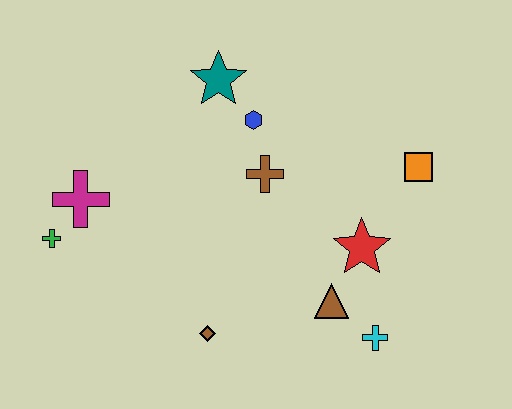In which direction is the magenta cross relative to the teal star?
The magenta cross is to the left of the teal star.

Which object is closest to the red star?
The brown triangle is closest to the red star.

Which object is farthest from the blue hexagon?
The cyan cross is farthest from the blue hexagon.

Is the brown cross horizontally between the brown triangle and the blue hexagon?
Yes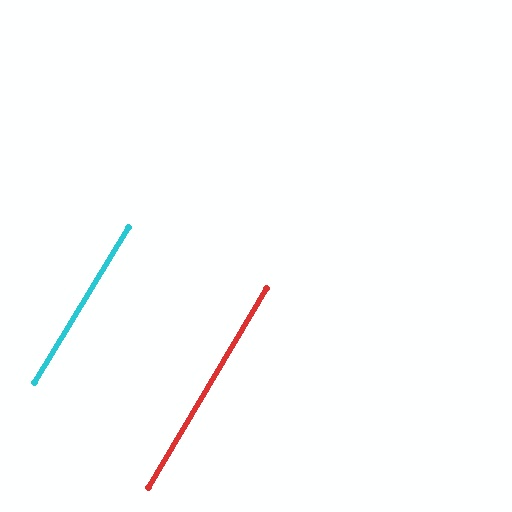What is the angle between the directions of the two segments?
Approximately 1 degree.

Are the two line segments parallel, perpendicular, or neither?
Parallel — their directions differ by only 0.5°.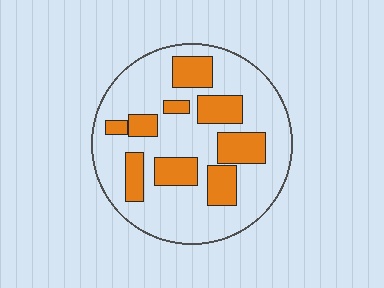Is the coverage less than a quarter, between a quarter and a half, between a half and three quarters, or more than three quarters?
Between a quarter and a half.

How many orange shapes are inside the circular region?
9.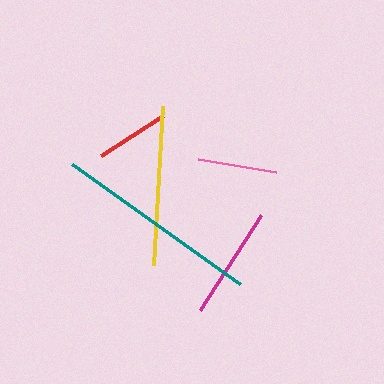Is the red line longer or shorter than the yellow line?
The yellow line is longer than the red line.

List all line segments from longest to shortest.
From longest to shortest: teal, yellow, magenta, pink, red.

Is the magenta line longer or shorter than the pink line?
The magenta line is longer than the pink line.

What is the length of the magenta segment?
The magenta segment is approximately 113 pixels long.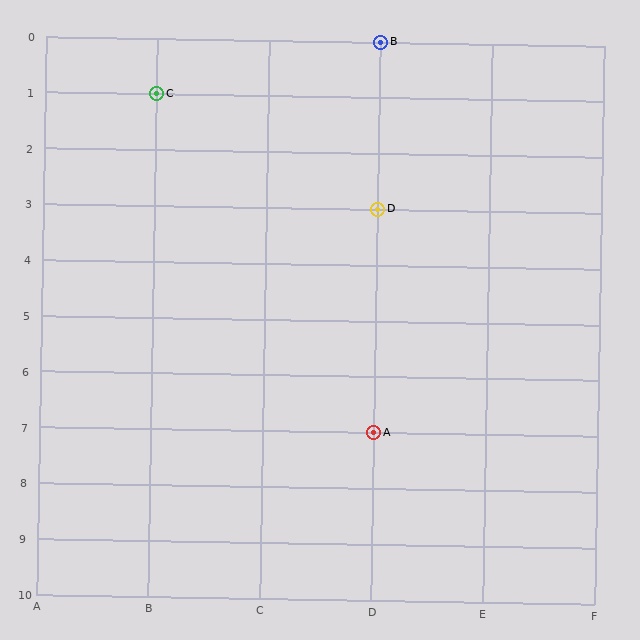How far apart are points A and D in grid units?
Points A and D are 4 rows apart.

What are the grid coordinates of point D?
Point D is at grid coordinates (D, 3).